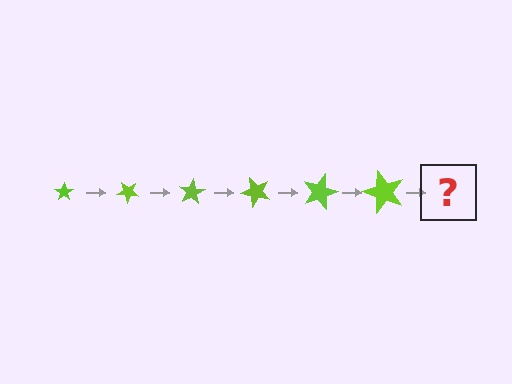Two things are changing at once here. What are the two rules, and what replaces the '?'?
The two rules are that the star grows larger each step and it rotates 40 degrees each step. The '?' should be a star, larger than the previous one and rotated 240 degrees from the start.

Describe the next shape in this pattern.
It should be a star, larger than the previous one and rotated 240 degrees from the start.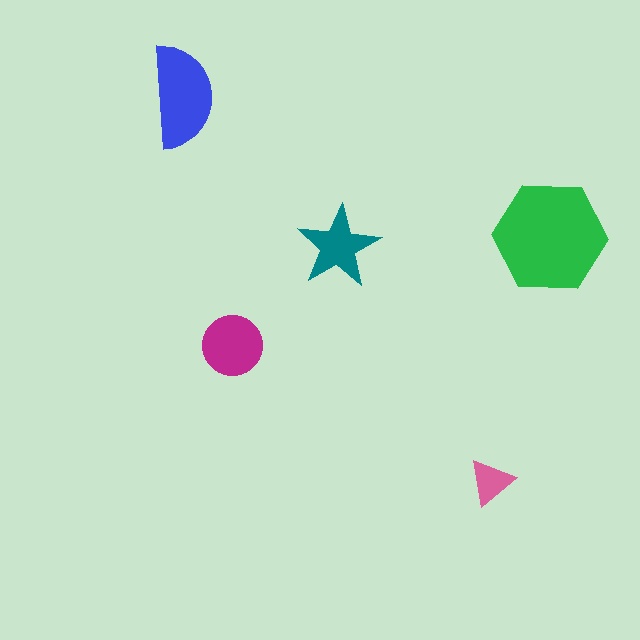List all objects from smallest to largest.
The pink triangle, the teal star, the magenta circle, the blue semicircle, the green hexagon.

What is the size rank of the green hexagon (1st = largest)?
1st.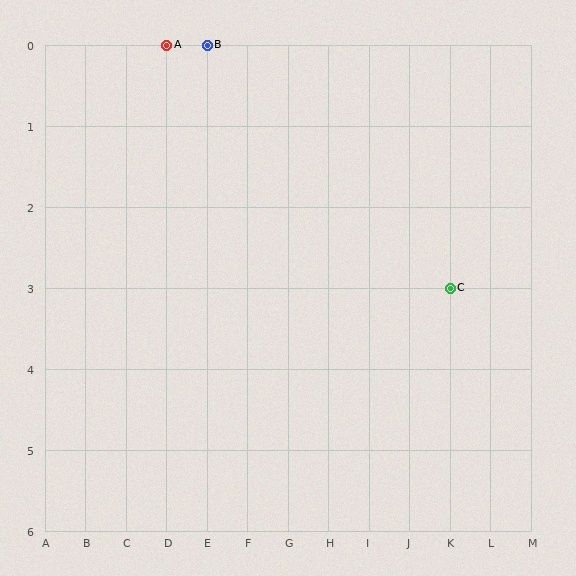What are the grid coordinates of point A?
Point A is at grid coordinates (D, 0).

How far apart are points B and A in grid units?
Points B and A are 1 column apart.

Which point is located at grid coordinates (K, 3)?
Point C is at (K, 3).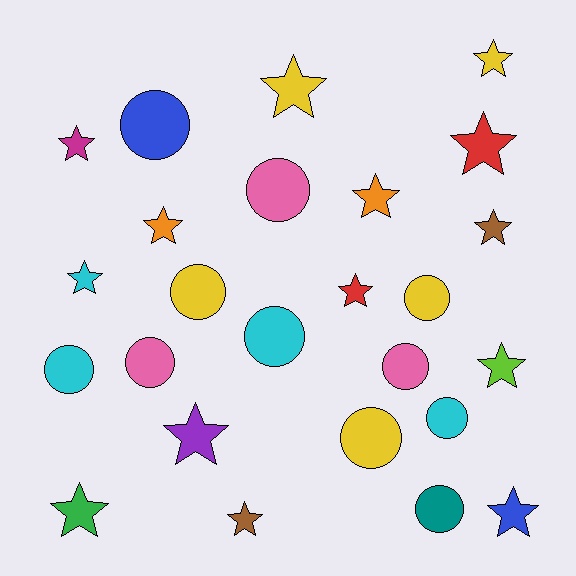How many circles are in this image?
There are 11 circles.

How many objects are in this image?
There are 25 objects.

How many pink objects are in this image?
There are 3 pink objects.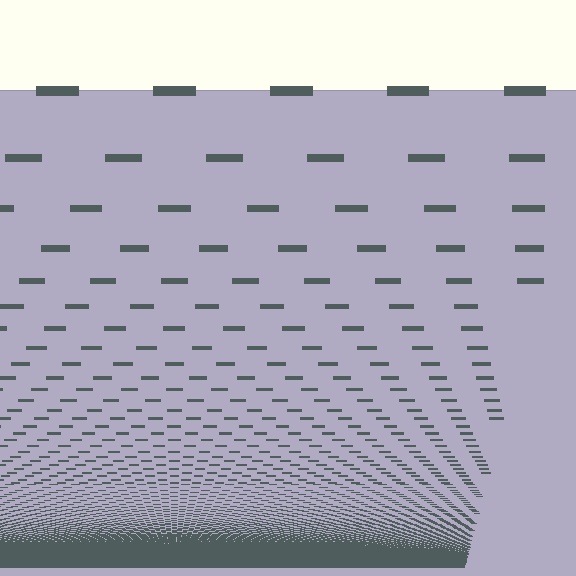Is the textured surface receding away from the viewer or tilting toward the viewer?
The surface appears to tilt toward the viewer. Texture elements get larger and sparser toward the top.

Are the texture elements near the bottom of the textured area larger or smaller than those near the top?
Smaller. The gradient is inverted — elements near the bottom are smaller and denser.